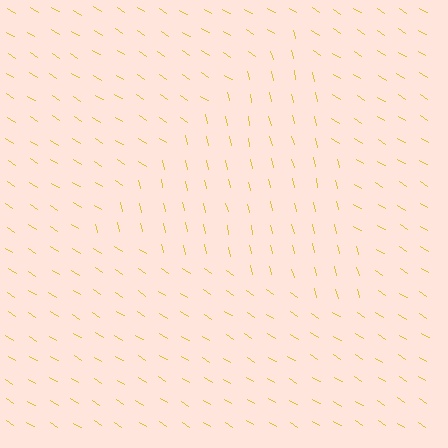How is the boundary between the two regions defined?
The boundary is defined purely by a change in line orientation (approximately 45 degrees difference). All lines are the same color and thickness.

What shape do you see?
I see a triangle.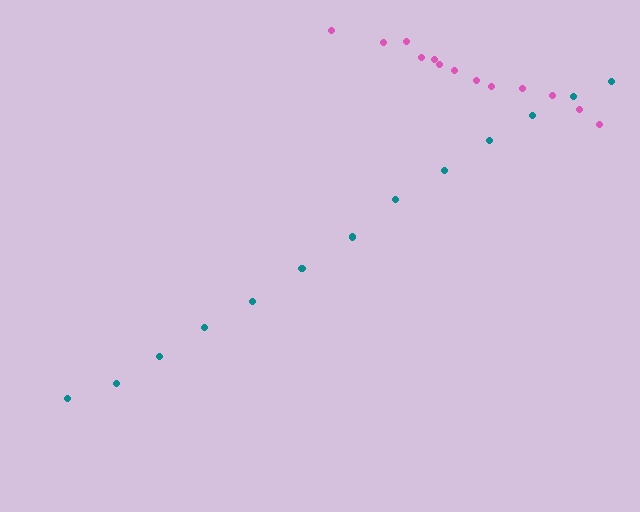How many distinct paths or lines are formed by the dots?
There are 2 distinct paths.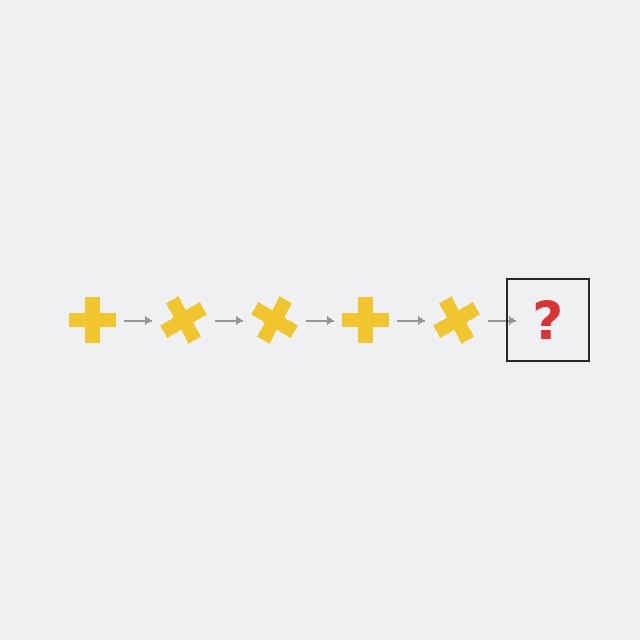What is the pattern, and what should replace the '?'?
The pattern is that the cross rotates 60 degrees each step. The '?' should be a yellow cross rotated 300 degrees.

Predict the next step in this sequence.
The next step is a yellow cross rotated 300 degrees.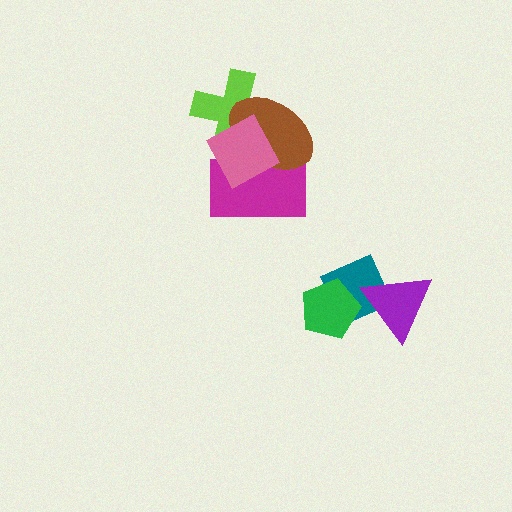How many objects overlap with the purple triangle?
1 object overlaps with the purple triangle.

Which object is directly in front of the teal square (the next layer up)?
The purple triangle is directly in front of the teal square.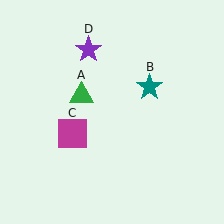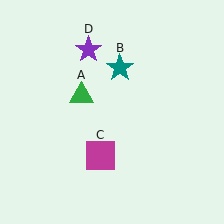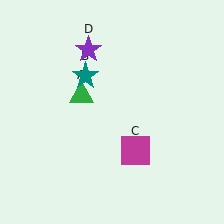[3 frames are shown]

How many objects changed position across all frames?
2 objects changed position: teal star (object B), magenta square (object C).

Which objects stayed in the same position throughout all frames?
Green triangle (object A) and purple star (object D) remained stationary.